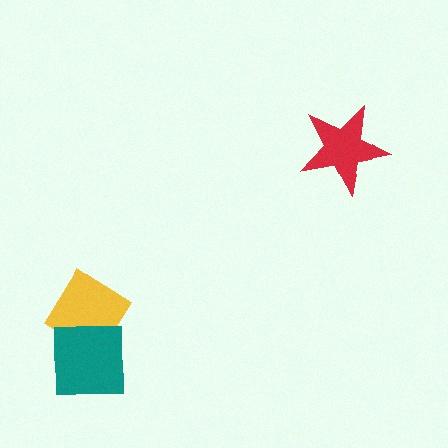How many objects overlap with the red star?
0 objects overlap with the red star.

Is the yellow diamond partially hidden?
Yes, it is partially covered by another shape.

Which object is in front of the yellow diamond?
The teal square is in front of the yellow diamond.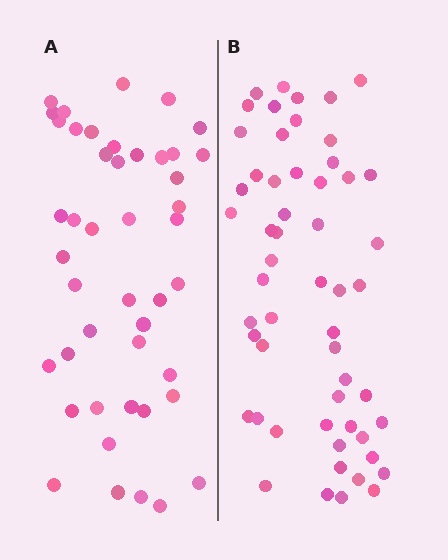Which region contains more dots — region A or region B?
Region B (the right region) has more dots.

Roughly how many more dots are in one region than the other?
Region B has roughly 10 or so more dots than region A.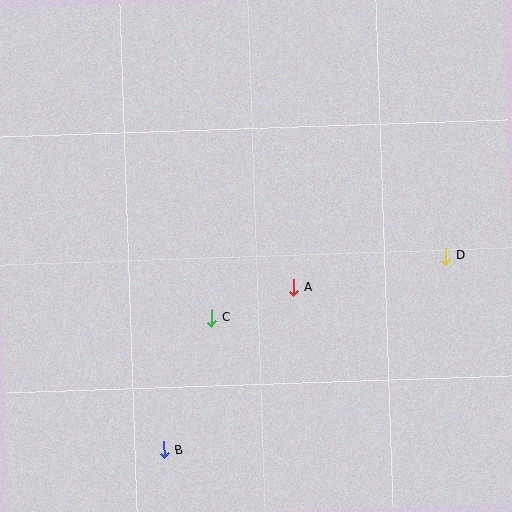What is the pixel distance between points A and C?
The distance between A and C is 88 pixels.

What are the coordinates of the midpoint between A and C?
The midpoint between A and C is at (253, 303).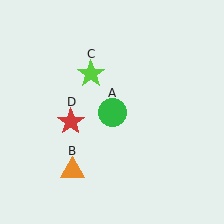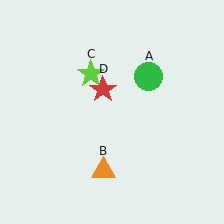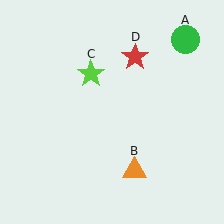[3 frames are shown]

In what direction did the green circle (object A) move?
The green circle (object A) moved up and to the right.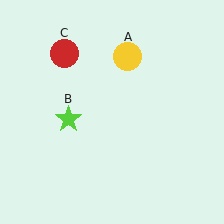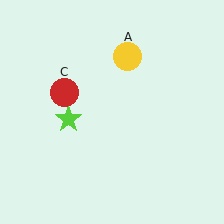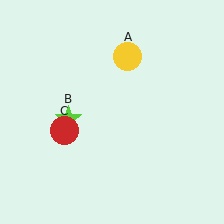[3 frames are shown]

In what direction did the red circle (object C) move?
The red circle (object C) moved down.